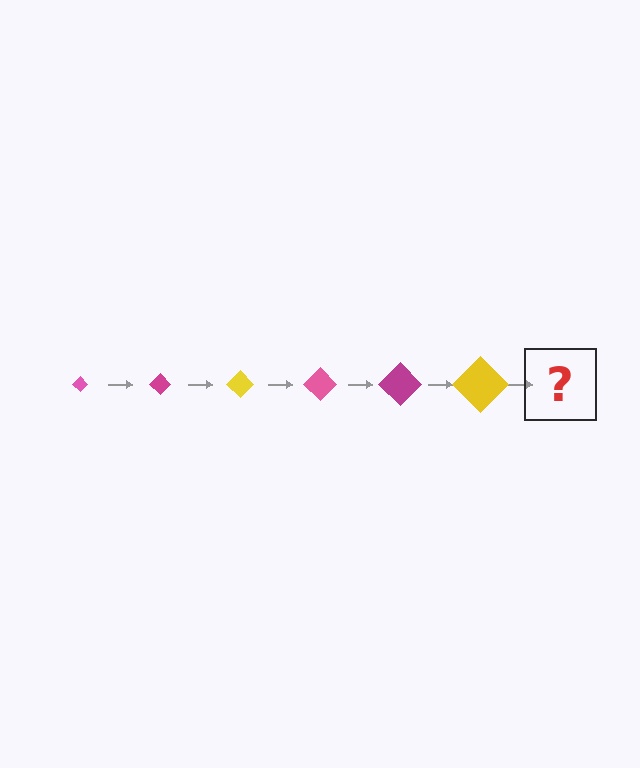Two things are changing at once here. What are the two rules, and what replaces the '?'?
The two rules are that the diamond grows larger each step and the color cycles through pink, magenta, and yellow. The '?' should be a pink diamond, larger than the previous one.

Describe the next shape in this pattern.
It should be a pink diamond, larger than the previous one.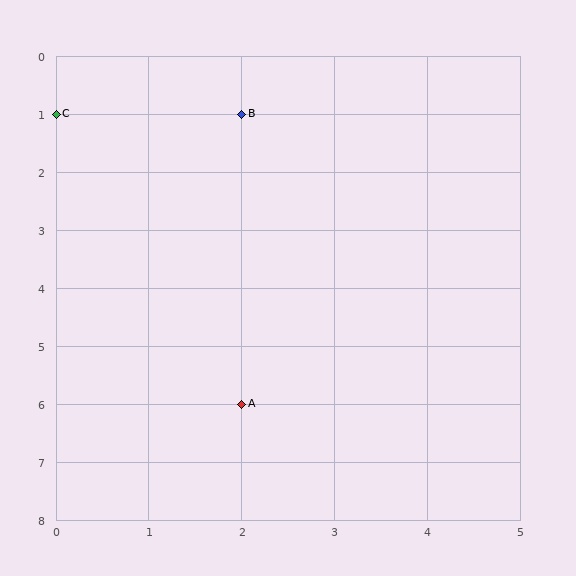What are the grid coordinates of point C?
Point C is at grid coordinates (0, 1).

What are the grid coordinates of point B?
Point B is at grid coordinates (2, 1).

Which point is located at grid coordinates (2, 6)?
Point A is at (2, 6).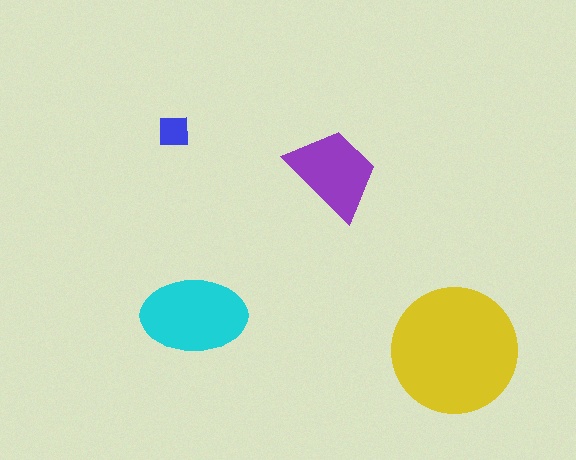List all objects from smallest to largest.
The blue square, the purple trapezoid, the cyan ellipse, the yellow circle.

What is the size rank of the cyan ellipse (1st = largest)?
2nd.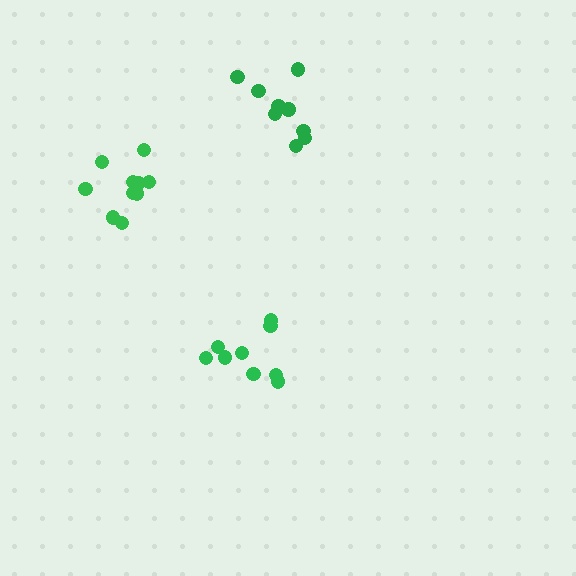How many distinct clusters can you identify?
There are 3 distinct clusters.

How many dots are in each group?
Group 1: 9 dots, Group 2: 10 dots, Group 3: 9 dots (28 total).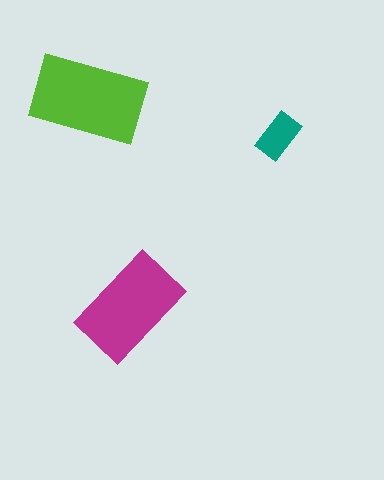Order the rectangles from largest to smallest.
the lime one, the magenta one, the teal one.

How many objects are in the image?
There are 3 objects in the image.